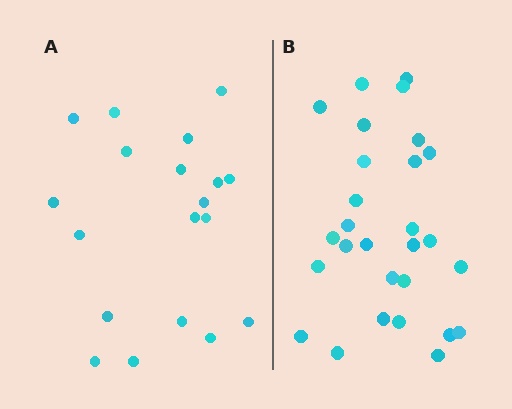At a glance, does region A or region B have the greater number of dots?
Region B (the right region) has more dots.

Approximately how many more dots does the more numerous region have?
Region B has roughly 8 or so more dots than region A.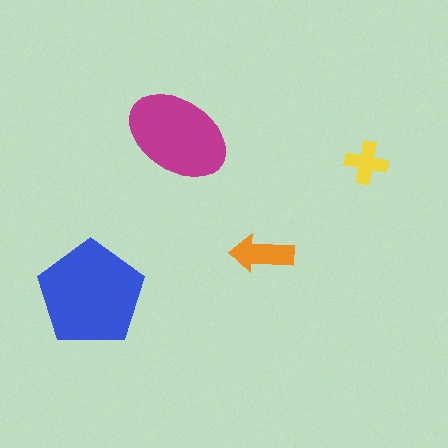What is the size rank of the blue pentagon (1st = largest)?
1st.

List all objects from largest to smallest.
The blue pentagon, the magenta ellipse, the orange arrow, the yellow cross.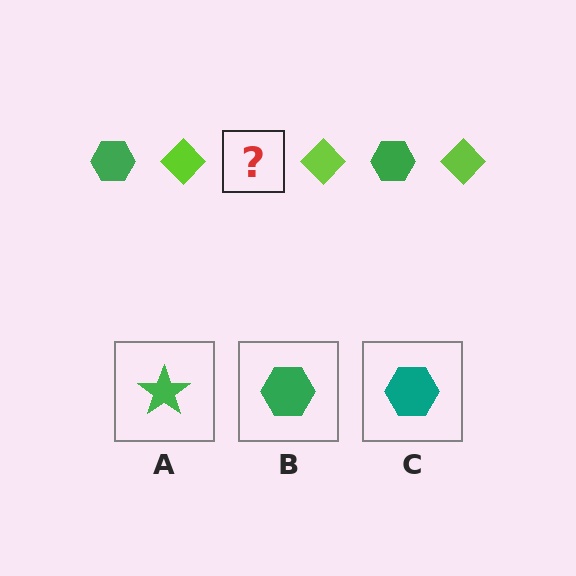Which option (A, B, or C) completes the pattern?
B.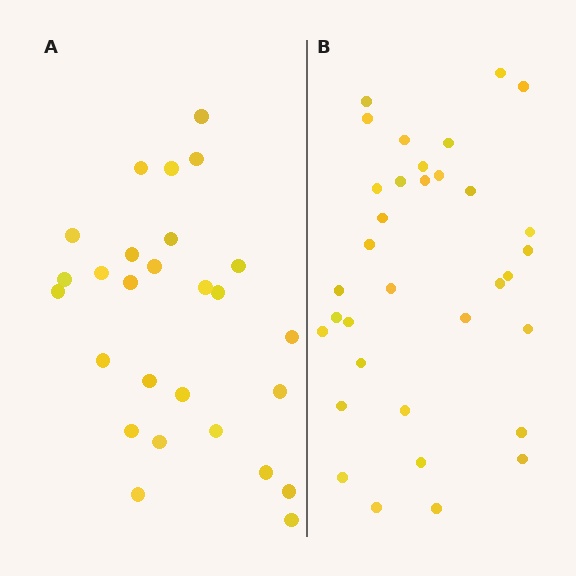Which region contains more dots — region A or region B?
Region B (the right region) has more dots.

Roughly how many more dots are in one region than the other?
Region B has roughly 8 or so more dots than region A.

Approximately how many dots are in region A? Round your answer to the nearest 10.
About 30 dots. (The exact count is 27, which rounds to 30.)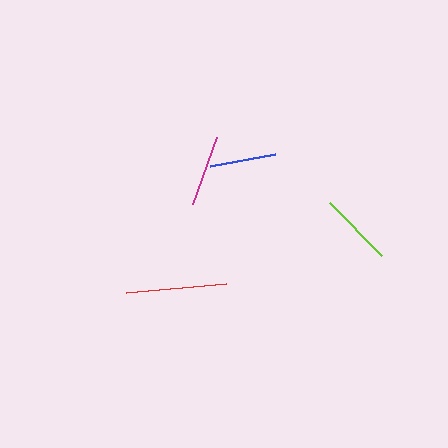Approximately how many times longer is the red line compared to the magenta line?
The red line is approximately 1.4 times the length of the magenta line.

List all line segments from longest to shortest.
From longest to shortest: red, lime, magenta, blue.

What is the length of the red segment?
The red segment is approximately 101 pixels long.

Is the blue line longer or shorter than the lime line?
The lime line is longer than the blue line.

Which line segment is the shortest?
The blue line is the shortest at approximately 67 pixels.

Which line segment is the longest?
The red line is the longest at approximately 101 pixels.